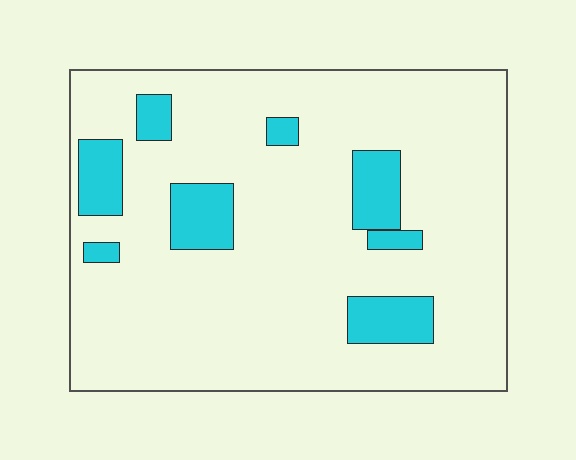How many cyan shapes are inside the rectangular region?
8.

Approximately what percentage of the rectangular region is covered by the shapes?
Approximately 15%.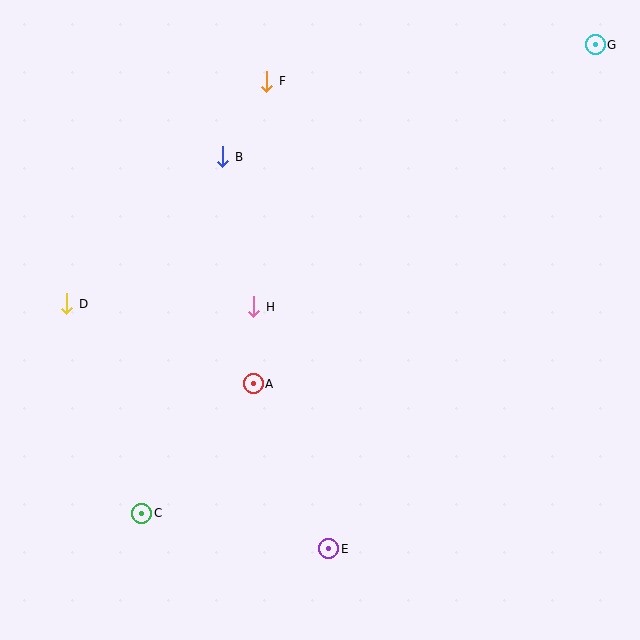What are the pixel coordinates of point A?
Point A is at (253, 384).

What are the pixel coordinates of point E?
Point E is at (329, 549).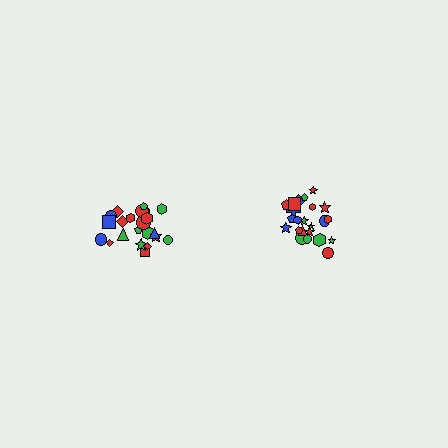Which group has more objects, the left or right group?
The right group.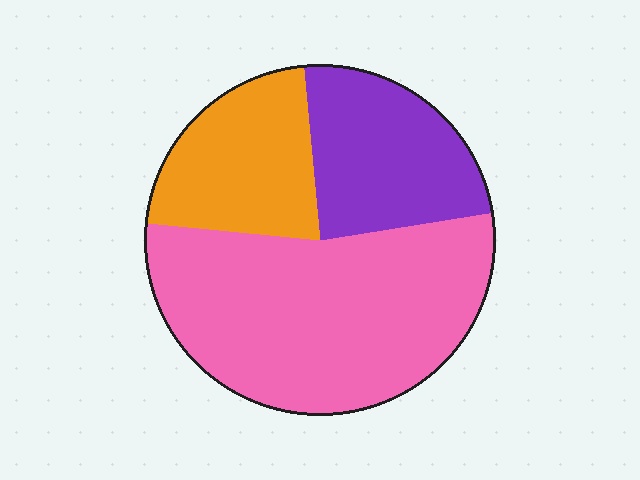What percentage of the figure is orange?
Orange takes up between a sixth and a third of the figure.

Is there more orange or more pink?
Pink.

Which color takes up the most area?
Pink, at roughly 55%.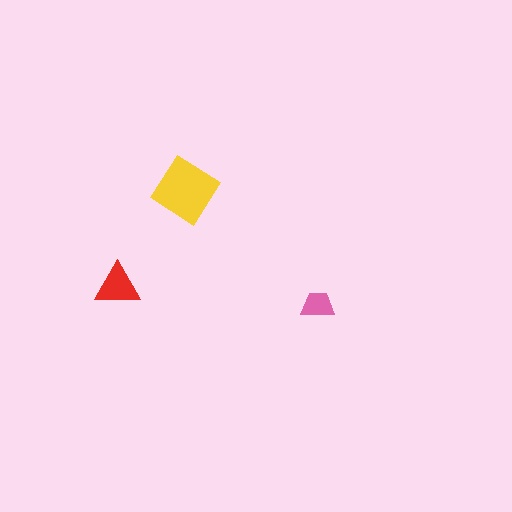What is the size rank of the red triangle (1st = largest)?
2nd.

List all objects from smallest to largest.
The pink trapezoid, the red triangle, the yellow diamond.